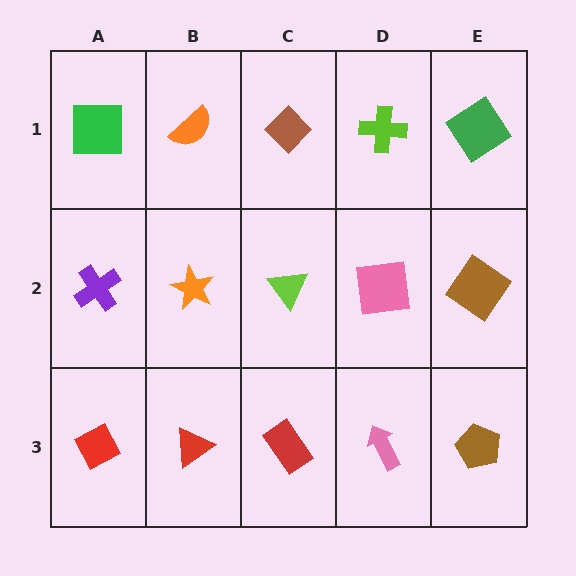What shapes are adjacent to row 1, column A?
A purple cross (row 2, column A), an orange semicircle (row 1, column B).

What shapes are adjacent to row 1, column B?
An orange star (row 2, column B), a green square (row 1, column A), a brown diamond (row 1, column C).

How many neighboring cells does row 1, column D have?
3.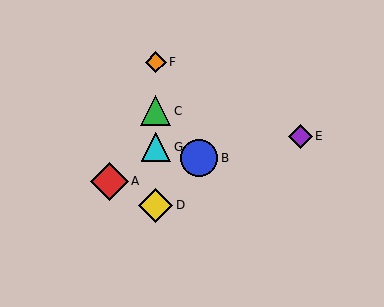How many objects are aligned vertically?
4 objects (C, D, F, G) are aligned vertically.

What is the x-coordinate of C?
Object C is at x≈156.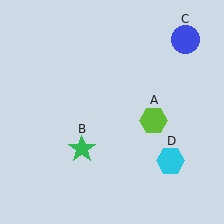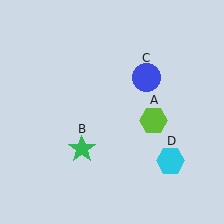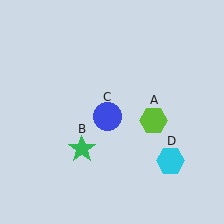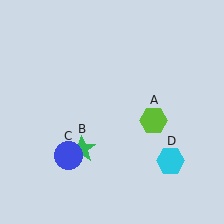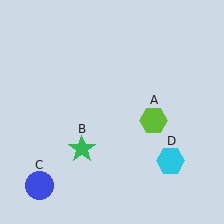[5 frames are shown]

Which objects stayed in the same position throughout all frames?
Lime hexagon (object A) and green star (object B) and cyan hexagon (object D) remained stationary.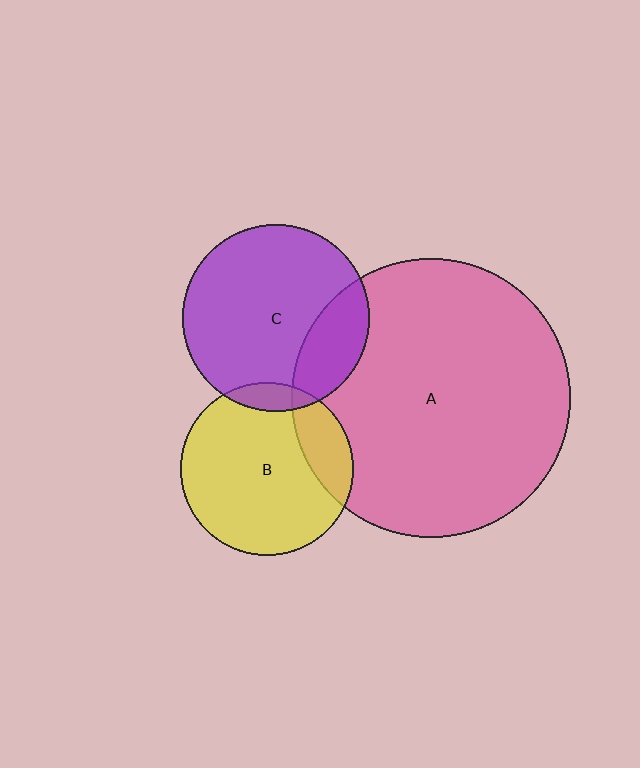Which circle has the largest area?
Circle A (pink).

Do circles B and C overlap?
Yes.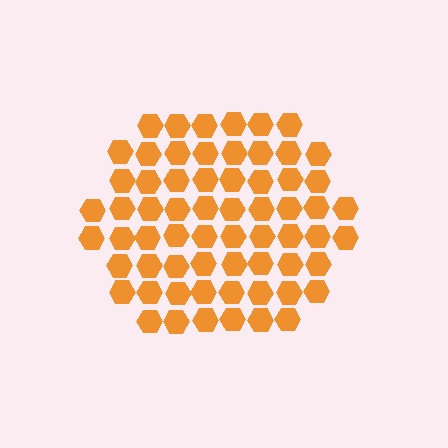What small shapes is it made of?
It is made of small hexagons.